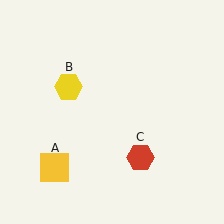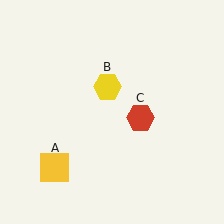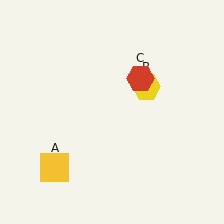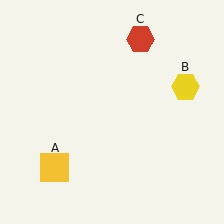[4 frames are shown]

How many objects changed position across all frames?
2 objects changed position: yellow hexagon (object B), red hexagon (object C).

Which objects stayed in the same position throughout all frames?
Yellow square (object A) remained stationary.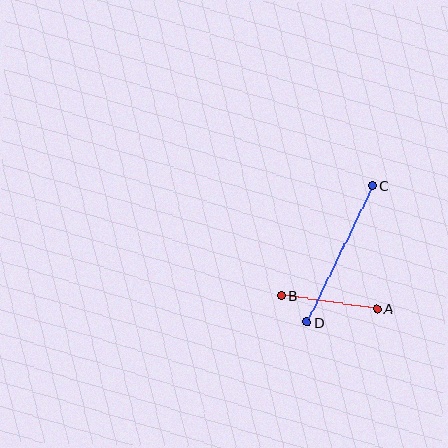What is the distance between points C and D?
The distance is approximately 152 pixels.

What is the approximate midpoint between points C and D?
The midpoint is at approximately (340, 254) pixels.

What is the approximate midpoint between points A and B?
The midpoint is at approximately (329, 302) pixels.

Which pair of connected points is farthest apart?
Points C and D are farthest apart.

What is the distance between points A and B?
The distance is approximately 97 pixels.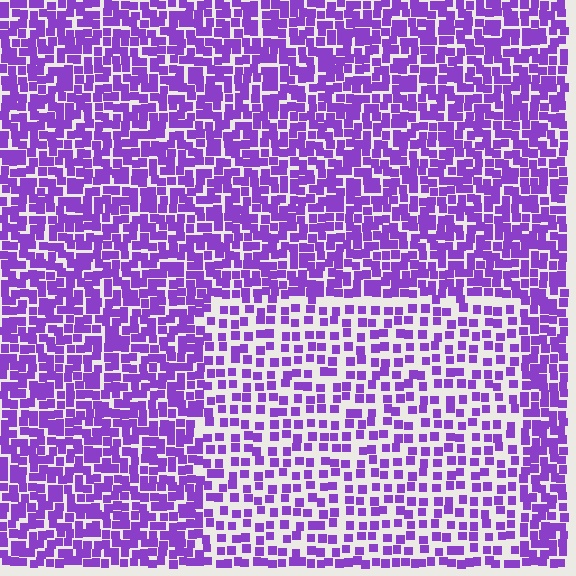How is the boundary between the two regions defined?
The boundary is defined by a change in element density (approximately 1.9x ratio). All elements are the same color, size, and shape.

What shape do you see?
I see a rectangle.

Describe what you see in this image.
The image contains small purple elements arranged at two different densities. A rectangle-shaped region is visible where the elements are less densely packed than the surrounding area.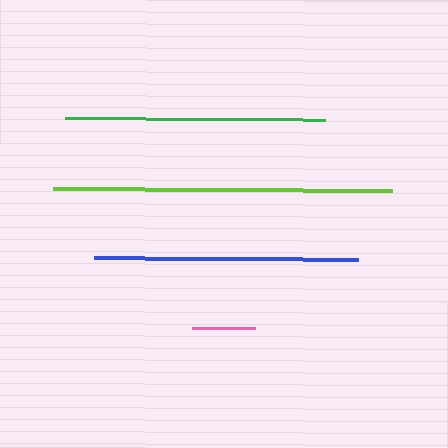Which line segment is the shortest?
The pink line is the shortest at approximately 63 pixels.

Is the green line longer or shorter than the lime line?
The lime line is longer than the green line.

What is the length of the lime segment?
The lime segment is approximately 339 pixels long.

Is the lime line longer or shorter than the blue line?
The lime line is longer than the blue line.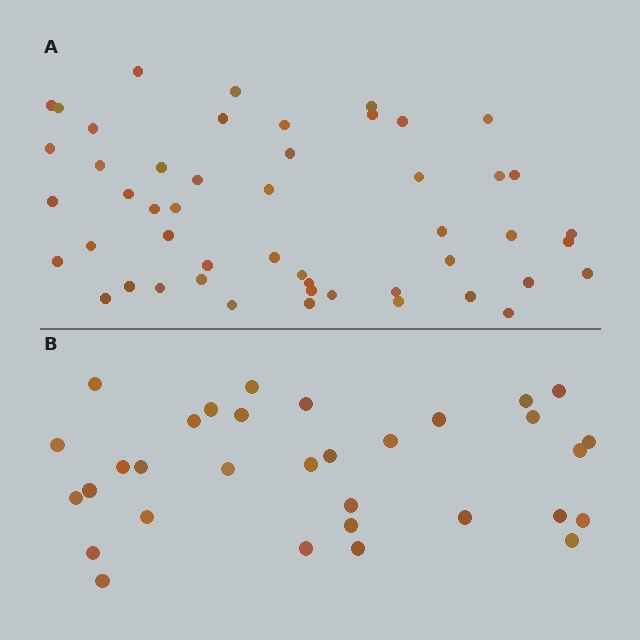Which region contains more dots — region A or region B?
Region A (the top region) has more dots.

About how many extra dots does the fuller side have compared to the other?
Region A has approximately 20 more dots than region B.